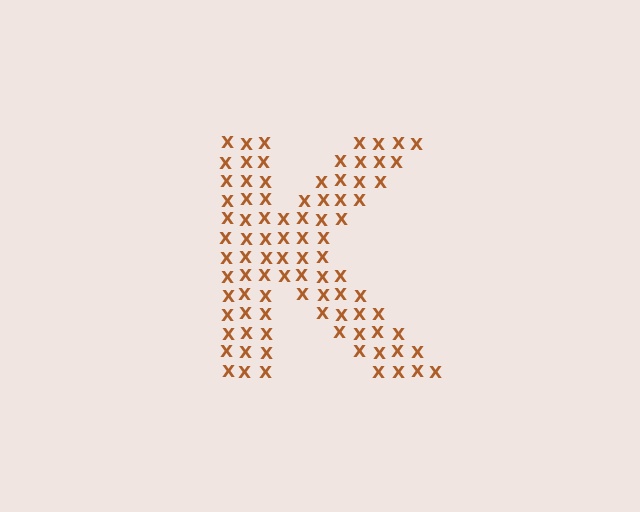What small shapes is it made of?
It is made of small letter X's.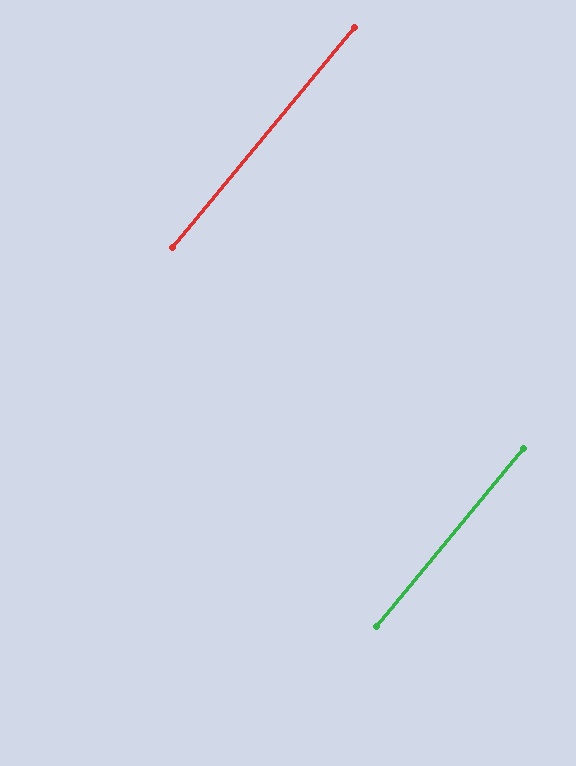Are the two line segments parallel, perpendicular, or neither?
Parallel — their directions differ by only 0.1°.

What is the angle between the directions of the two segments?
Approximately 0 degrees.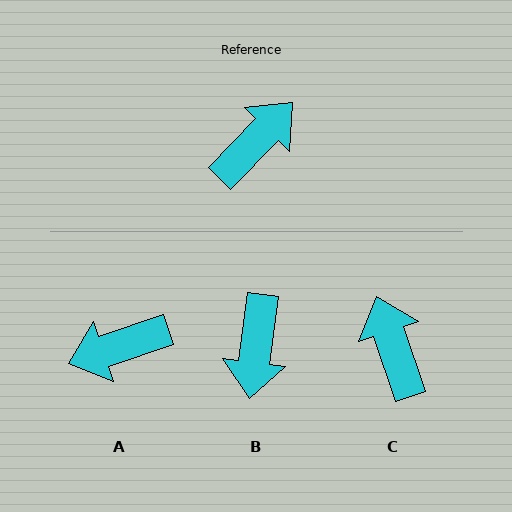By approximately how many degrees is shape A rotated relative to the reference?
Approximately 153 degrees counter-clockwise.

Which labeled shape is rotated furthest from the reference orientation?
A, about 153 degrees away.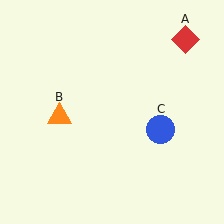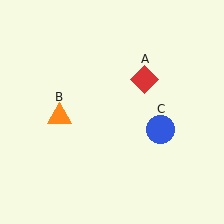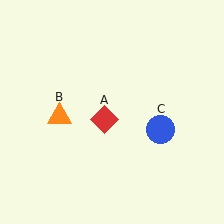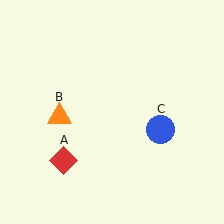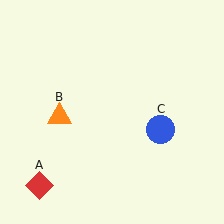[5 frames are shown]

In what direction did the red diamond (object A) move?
The red diamond (object A) moved down and to the left.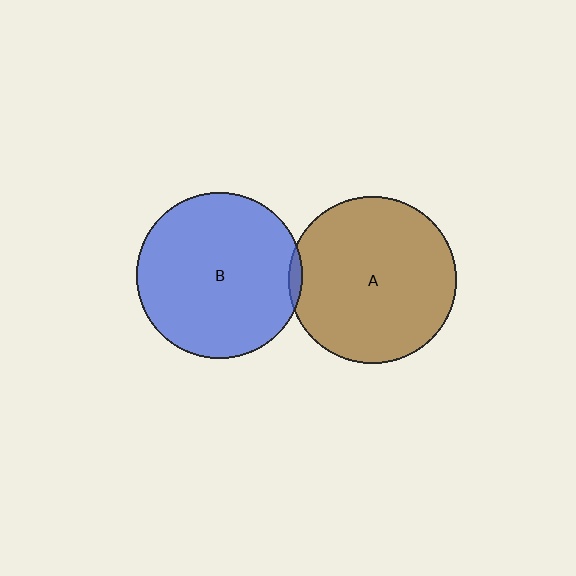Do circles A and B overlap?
Yes.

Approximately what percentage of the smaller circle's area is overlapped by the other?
Approximately 5%.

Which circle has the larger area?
Circle A (brown).